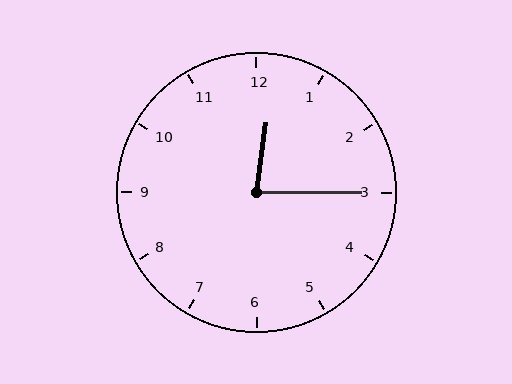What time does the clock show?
12:15.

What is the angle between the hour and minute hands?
Approximately 82 degrees.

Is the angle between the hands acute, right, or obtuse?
It is acute.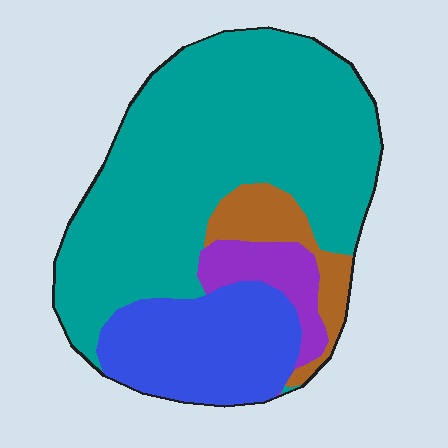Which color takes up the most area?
Teal, at roughly 60%.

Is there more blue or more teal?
Teal.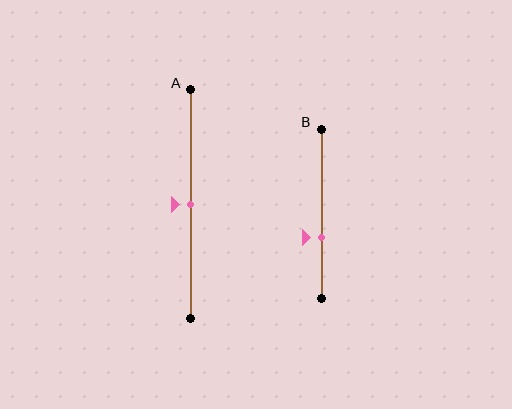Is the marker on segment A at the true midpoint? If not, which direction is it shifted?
Yes, the marker on segment A is at the true midpoint.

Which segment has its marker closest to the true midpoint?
Segment A has its marker closest to the true midpoint.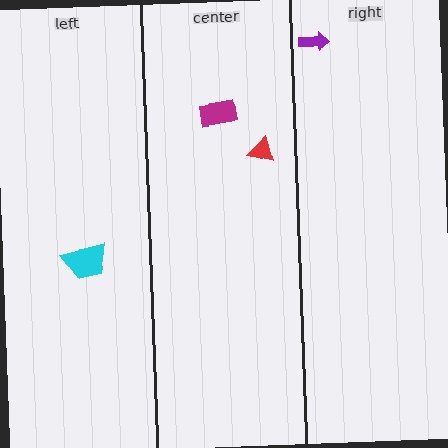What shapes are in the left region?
The cyan trapezoid.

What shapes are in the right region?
The purple arrow.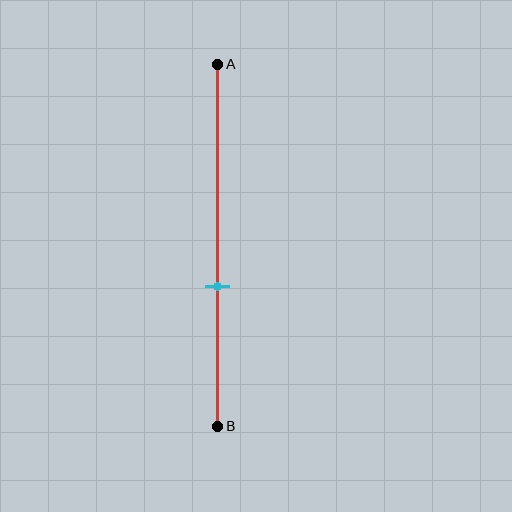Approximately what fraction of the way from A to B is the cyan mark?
The cyan mark is approximately 60% of the way from A to B.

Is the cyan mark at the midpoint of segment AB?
No, the mark is at about 60% from A, not at the 50% midpoint.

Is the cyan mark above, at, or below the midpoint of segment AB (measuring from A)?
The cyan mark is below the midpoint of segment AB.